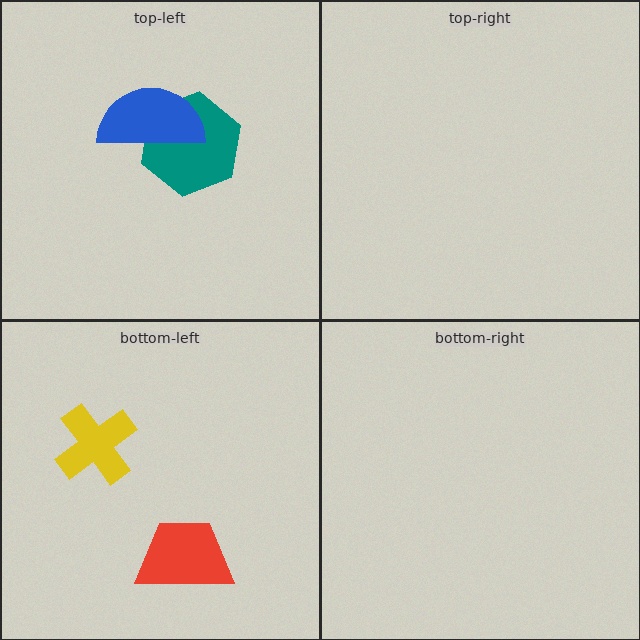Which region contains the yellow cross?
The bottom-left region.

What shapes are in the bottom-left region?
The red trapezoid, the yellow cross.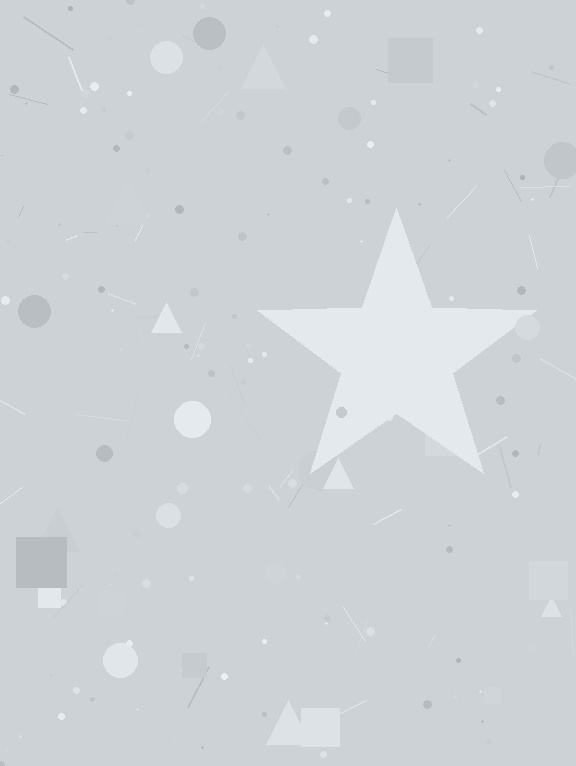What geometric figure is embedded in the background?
A star is embedded in the background.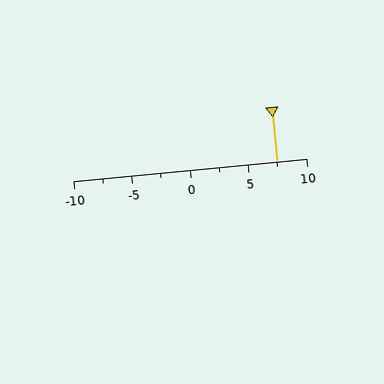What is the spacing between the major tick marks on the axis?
The major ticks are spaced 5 apart.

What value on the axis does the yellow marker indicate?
The marker indicates approximately 7.5.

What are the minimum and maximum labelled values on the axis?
The axis runs from -10 to 10.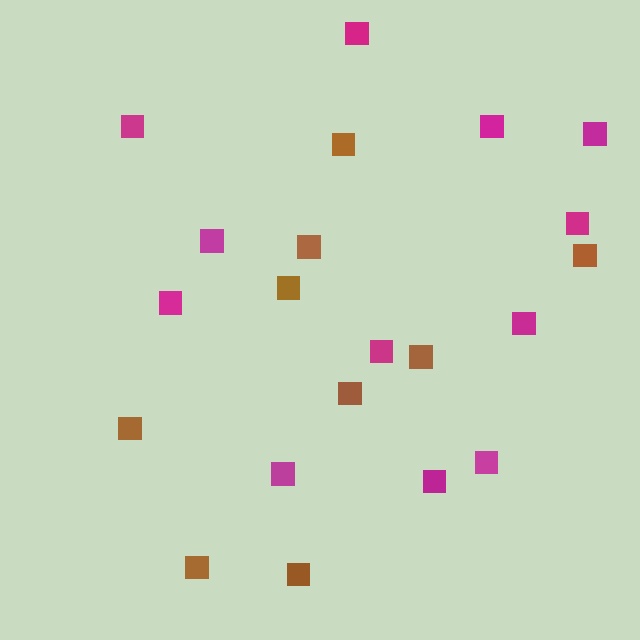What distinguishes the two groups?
There are 2 groups: one group of brown squares (9) and one group of magenta squares (12).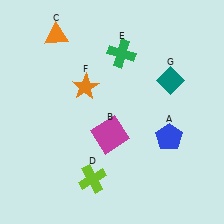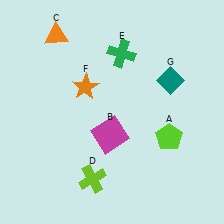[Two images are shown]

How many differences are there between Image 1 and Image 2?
There is 1 difference between the two images.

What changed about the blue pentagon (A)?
In Image 1, A is blue. In Image 2, it changed to lime.